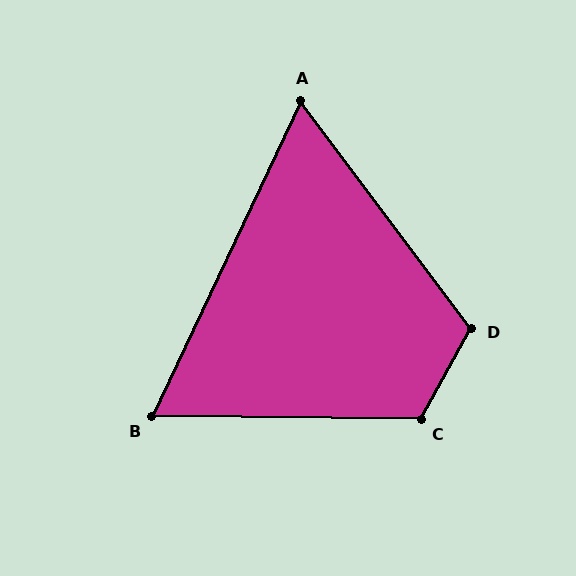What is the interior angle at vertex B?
Approximately 65 degrees (acute).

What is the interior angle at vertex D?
Approximately 115 degrees (obtuse).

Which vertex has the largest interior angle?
C, at approximately 118 degrees.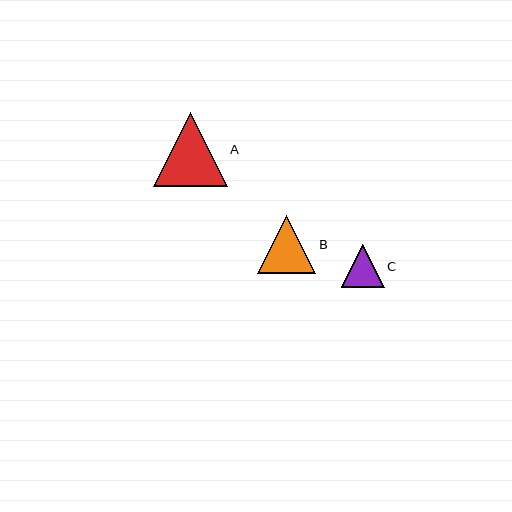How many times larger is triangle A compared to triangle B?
Triangle A is approximately 1.3 times the size of triangle B.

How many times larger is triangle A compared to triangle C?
Triangle A is approximately 1.7 times the size of triangle C.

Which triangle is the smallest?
Triangle C is the smallest with a size of approximately 43 pixels.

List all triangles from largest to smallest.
From largest to smallest: A, B, C.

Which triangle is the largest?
Triangle A is the largest with a size of approximately 73 pixels.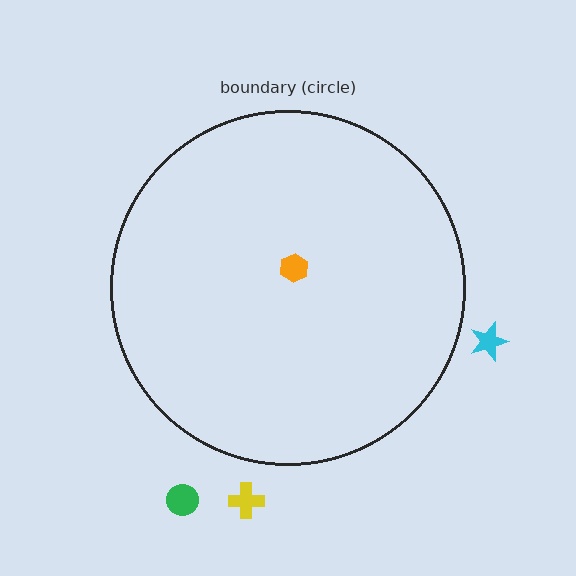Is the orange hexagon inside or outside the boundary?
Inside.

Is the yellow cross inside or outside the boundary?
Outside.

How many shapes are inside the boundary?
1 inside, 3 outside.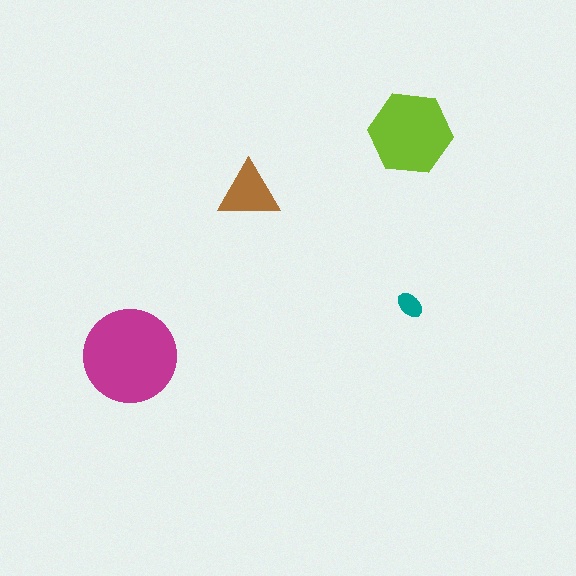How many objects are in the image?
There are 4 objects in the image.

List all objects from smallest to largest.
The teal ellipse, the brown triangle, the lime hexagon, the magenta circle.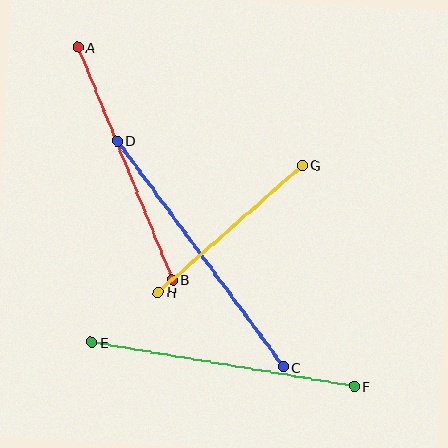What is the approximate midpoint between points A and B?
The midpoint is at approximately (125, 164) pixels.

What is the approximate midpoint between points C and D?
The midpoint is at approximately (200, 254) pixels.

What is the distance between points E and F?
The distance is approximately 266 pixels.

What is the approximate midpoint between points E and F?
The midpoint is at approximately (223, 364) pixels.